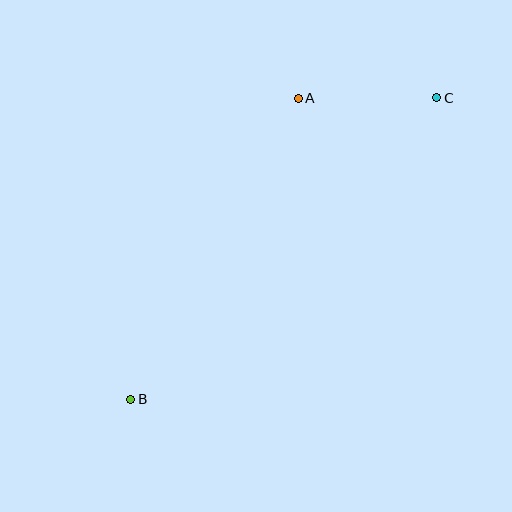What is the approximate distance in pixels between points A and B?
The distance between A and B is approximately 345 pixels.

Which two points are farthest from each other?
Points B and C are farthest from each other.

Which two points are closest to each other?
Points A and C are closest to each other.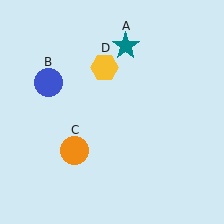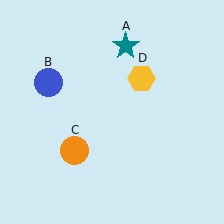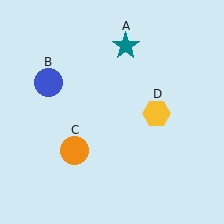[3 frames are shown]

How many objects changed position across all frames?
1 object changed position: yellow hexagon (object D).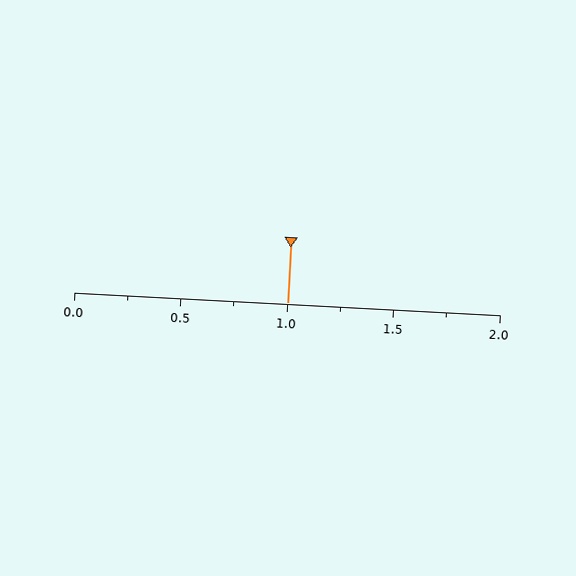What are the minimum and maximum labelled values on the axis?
The axis runs from 0.0 to 2.0.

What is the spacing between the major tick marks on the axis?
The major ticks are spaced 0.5 apart.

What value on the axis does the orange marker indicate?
The marker indicates approximately 1.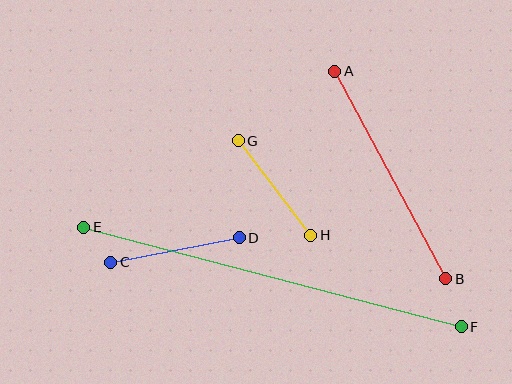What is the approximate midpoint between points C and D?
The midpoint is at approximately (175, 250) pixels.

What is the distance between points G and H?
The distance is approximately 119 pixels.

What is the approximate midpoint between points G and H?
The midpoint is at approximately (274, 188) pixels.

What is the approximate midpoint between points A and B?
The midpoint is at approximately (390, 175) pixels.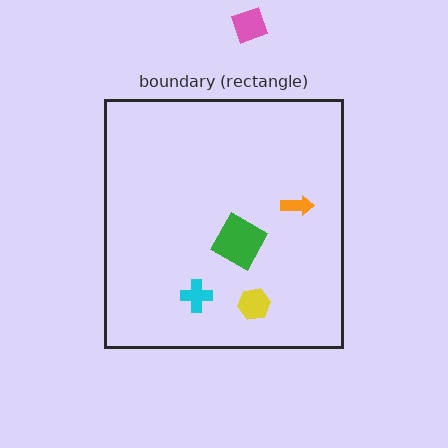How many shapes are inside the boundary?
4 inside, 1 outside.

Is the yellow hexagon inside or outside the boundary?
Inside.